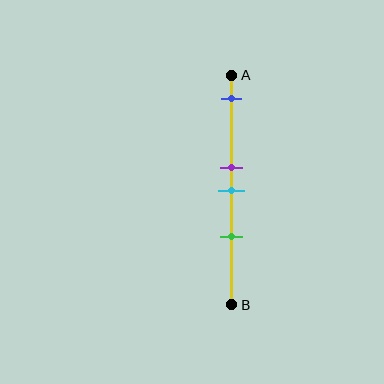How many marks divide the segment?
There are 4 marks dividing the segment.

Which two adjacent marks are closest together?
The purple and cyan marks are the closest adjacent pair.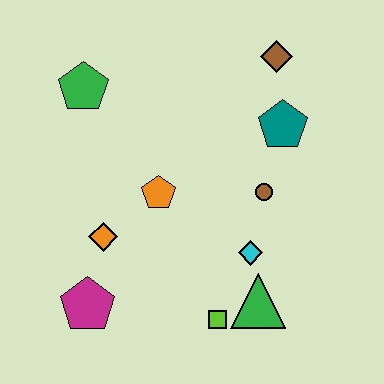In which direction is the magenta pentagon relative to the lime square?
The magenta pentagon is to the left of the lime square.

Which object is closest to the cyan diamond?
The green triangle is closest to the cyan diamond.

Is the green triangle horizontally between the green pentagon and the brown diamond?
Yes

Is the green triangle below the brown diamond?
Yes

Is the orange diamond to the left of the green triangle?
Yes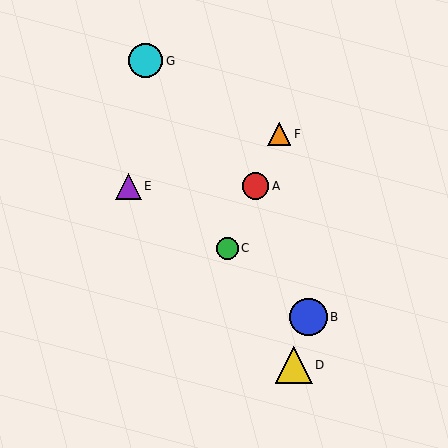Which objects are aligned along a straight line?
Objects A, C, F are aligned along a straight line.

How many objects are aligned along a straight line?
3 objects (A, C, F) are aligned along a straight line.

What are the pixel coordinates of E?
Object E is at (128, 186).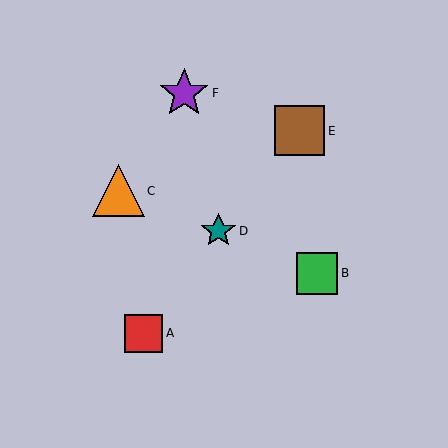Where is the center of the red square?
The center of the red square is at (144, 333).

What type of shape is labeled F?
Shape F is a purple star.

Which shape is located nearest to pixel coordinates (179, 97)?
The purple star (labeled F) at (184, 93) is nearest to that location.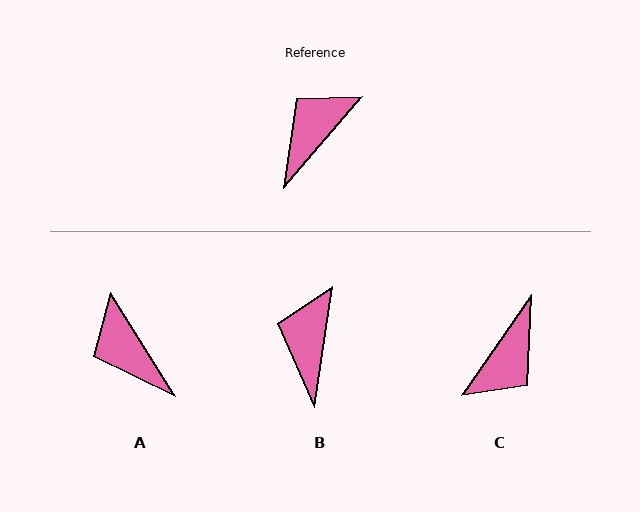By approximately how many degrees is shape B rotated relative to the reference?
Approximately 32 degrees counter-clockwise.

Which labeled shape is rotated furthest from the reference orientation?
C, about 174 degrees away.